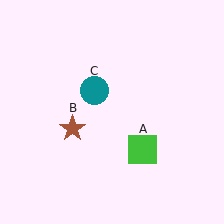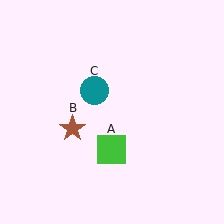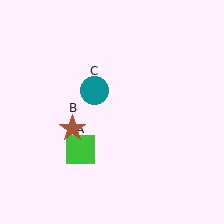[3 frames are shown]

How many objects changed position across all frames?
1 object changed position: green square (object A).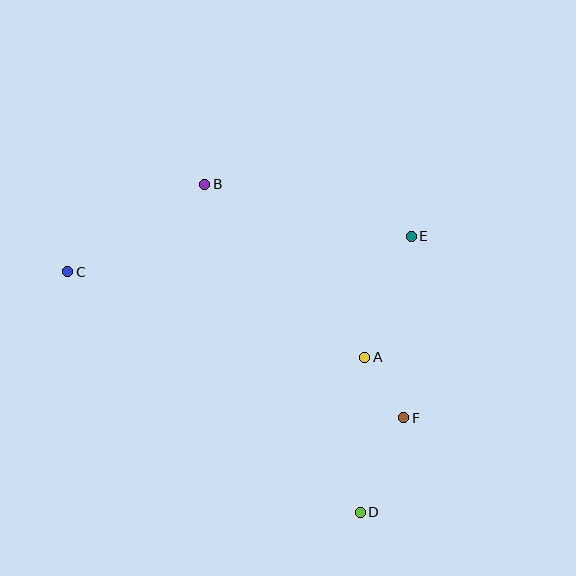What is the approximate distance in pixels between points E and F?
The distance between E and F is approximately 182 pixels.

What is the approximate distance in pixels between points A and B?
The distance between A and B is approximately 236 pixels.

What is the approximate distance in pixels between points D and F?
The distance between D and F is approximately 104 pixels.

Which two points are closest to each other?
Points A and F are closest to each other.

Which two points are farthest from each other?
Points C and D are farthest from each other.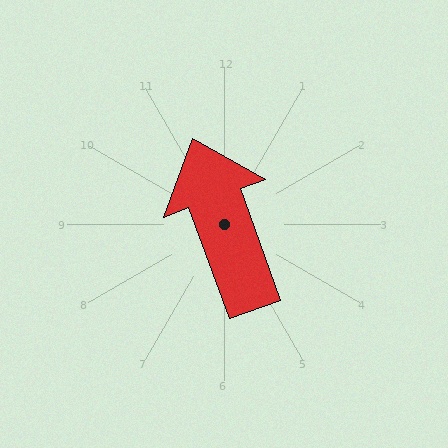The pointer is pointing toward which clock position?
Roughly 11 o'clock.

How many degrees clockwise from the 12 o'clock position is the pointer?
Approximately 340 degrees.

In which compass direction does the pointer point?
North.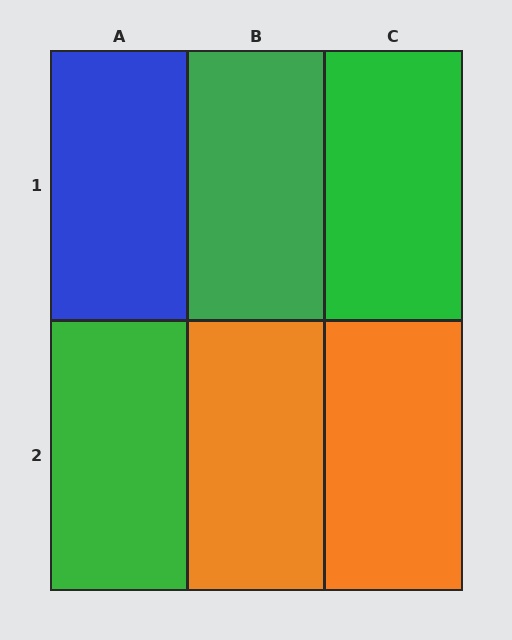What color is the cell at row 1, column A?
Blue.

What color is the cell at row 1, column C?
Green.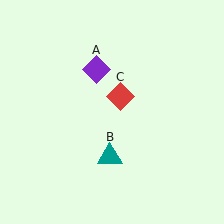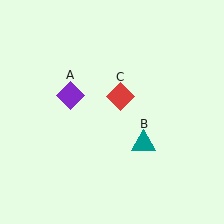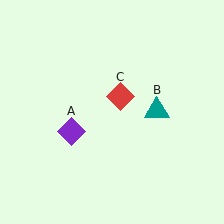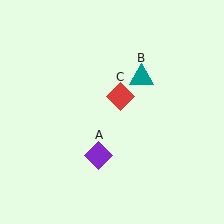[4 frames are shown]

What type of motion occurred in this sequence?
The purple diamond (object A), teal triangle (object B) rotated counterclockwise around the center of the scene.